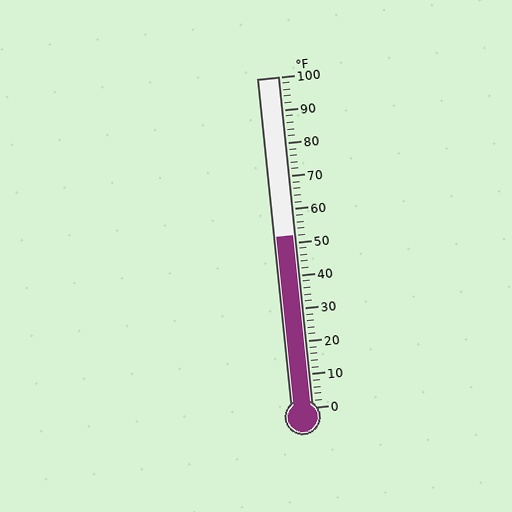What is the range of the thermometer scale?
The thermometer scale ranges from 0°F to 100°F.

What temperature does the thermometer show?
The thermometer shows approximately 52°F.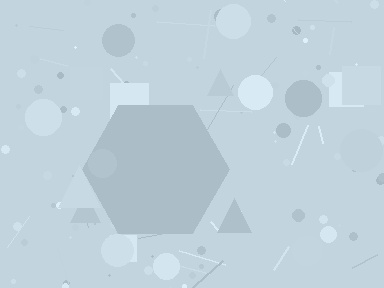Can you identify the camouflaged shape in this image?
The camouflaged shape is a hexagon.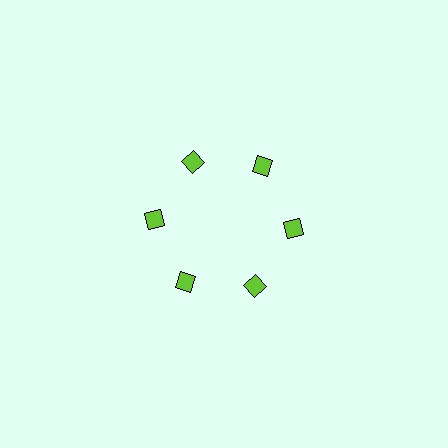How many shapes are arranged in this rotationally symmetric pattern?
There are 6 shapes, arranged in 6 groups of 1.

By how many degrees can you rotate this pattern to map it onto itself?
The pattern maps onto itself every 60 degrees of rotation.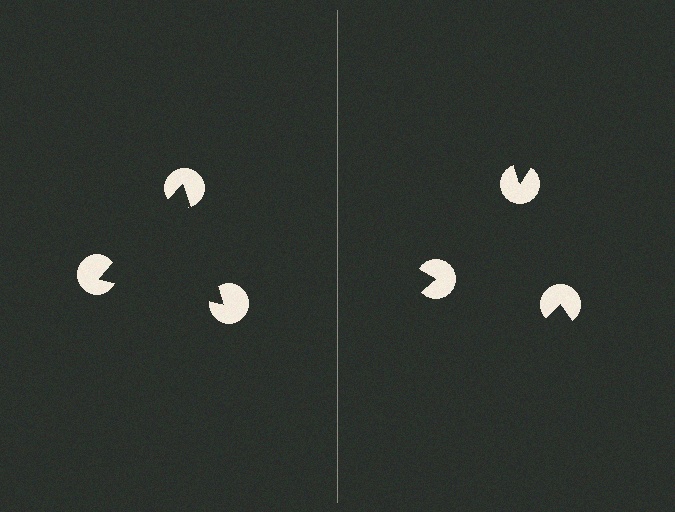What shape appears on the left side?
An illusory triangle.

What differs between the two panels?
The pac-man discs are positioned identically on both sides; only the wedge orientations differ. On the left they align to a triangle; on the right they are misaligned.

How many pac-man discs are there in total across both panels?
6 — 3 on each side.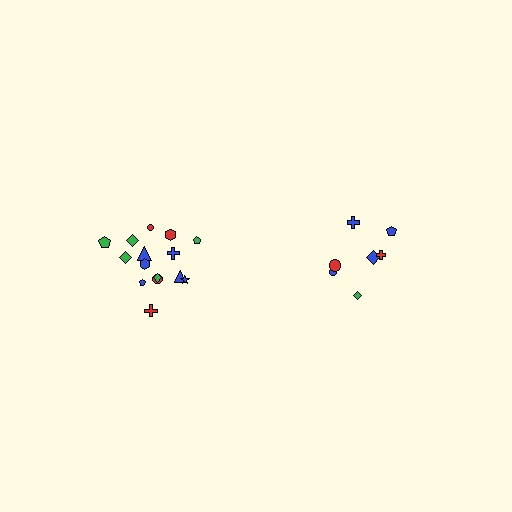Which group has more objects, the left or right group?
The left group.